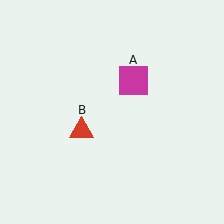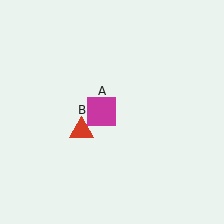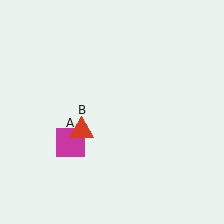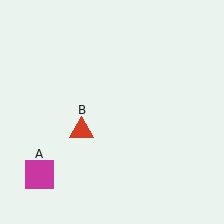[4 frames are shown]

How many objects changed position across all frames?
1 object changed position: magenta square (object A).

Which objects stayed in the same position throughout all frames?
Red triangle (object B) remained stationary.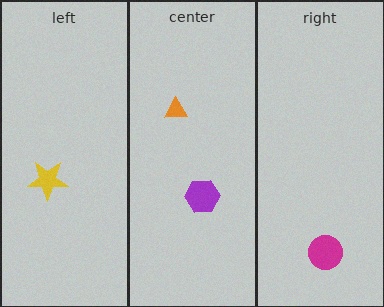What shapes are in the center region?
The orange triangle, the purple hexagon.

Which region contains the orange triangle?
The center region.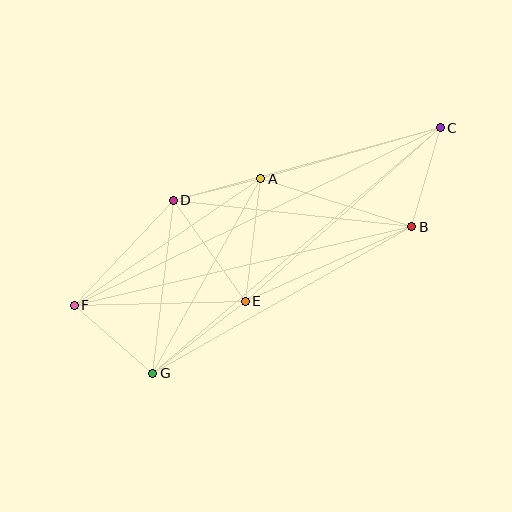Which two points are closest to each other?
Points A and D are closest to each other.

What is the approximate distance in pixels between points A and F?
The distance between A and F is approximately 225 pixels.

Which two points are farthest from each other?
Points C and F are farthest from each other.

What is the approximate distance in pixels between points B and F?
The distance between B and F is approximately 346 pixels.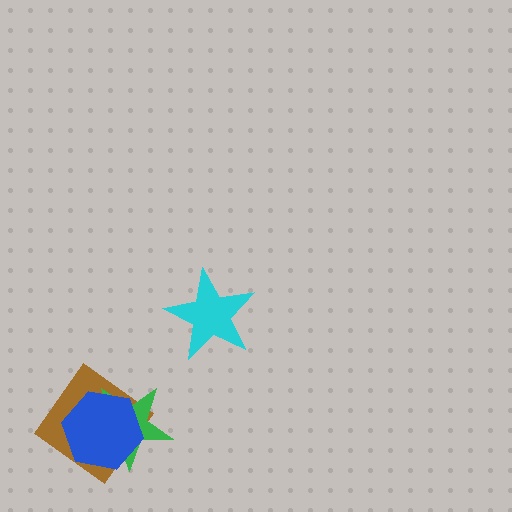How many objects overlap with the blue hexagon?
2 objects overlap with the blue hexagon.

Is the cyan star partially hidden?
No, no other shape covers it.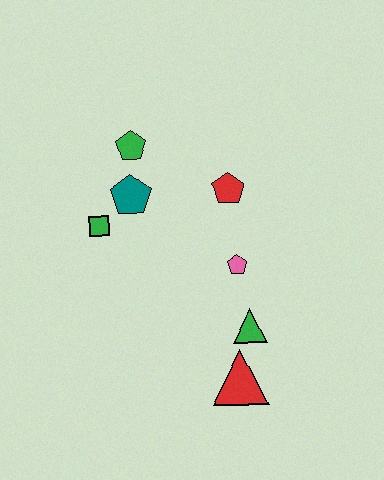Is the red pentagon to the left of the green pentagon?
No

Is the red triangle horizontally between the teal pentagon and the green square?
No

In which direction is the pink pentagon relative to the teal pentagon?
The pink pentagon is to the right of the teal pentagon.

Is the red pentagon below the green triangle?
No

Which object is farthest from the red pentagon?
The red triangle is farthest from the red pentagon.